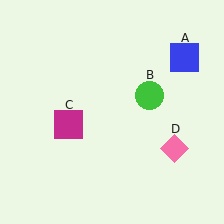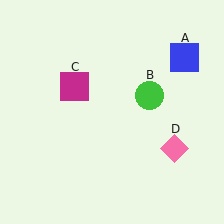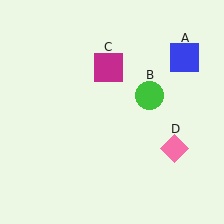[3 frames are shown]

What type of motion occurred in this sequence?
The magenta square (object C) rotated clockwise around the center of the scene.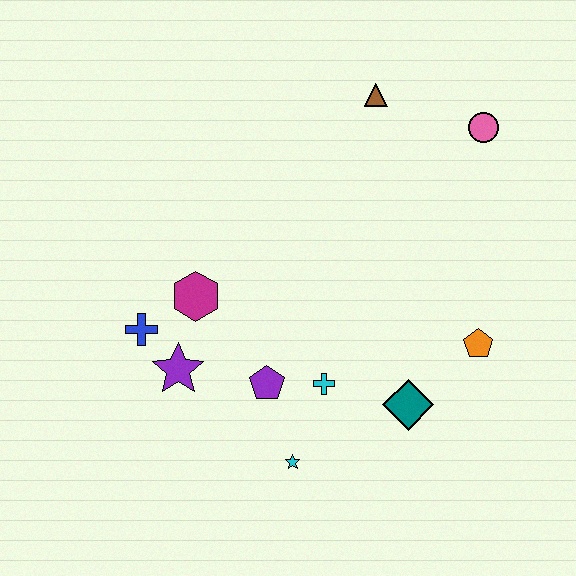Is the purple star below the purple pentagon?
No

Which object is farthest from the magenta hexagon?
The pink circle is farthest from the magenta hexagon.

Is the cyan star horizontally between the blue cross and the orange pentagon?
Yes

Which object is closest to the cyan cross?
The purple pentagon is closest to the cyan cross.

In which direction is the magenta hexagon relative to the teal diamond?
The magenta hexagon is to the left of the teal diamond.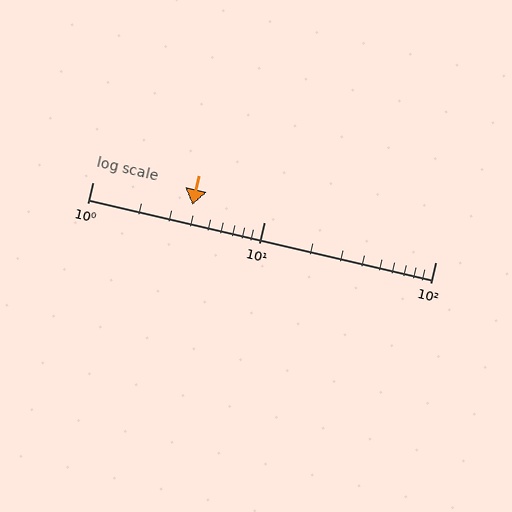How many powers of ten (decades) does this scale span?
The scale spans 2 decades, from 1 to 100.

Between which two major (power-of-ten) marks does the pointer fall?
The pointer is between 1 and 10.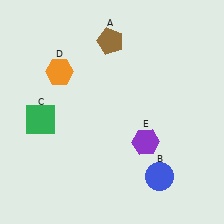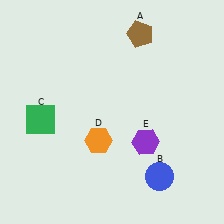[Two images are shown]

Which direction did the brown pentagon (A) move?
The brown pentagon (A) moved right.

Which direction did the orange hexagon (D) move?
The orange hexagon (D) moved down.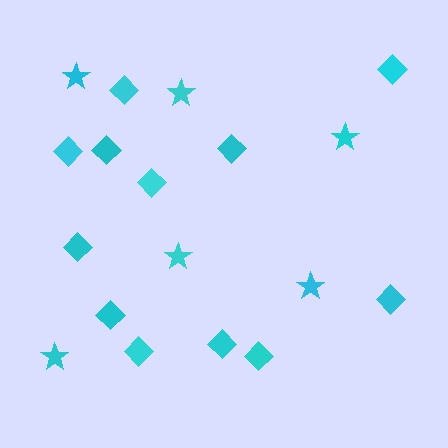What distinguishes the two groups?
There are 2 groups: one group of diamonds (12) and one group of stars (6).